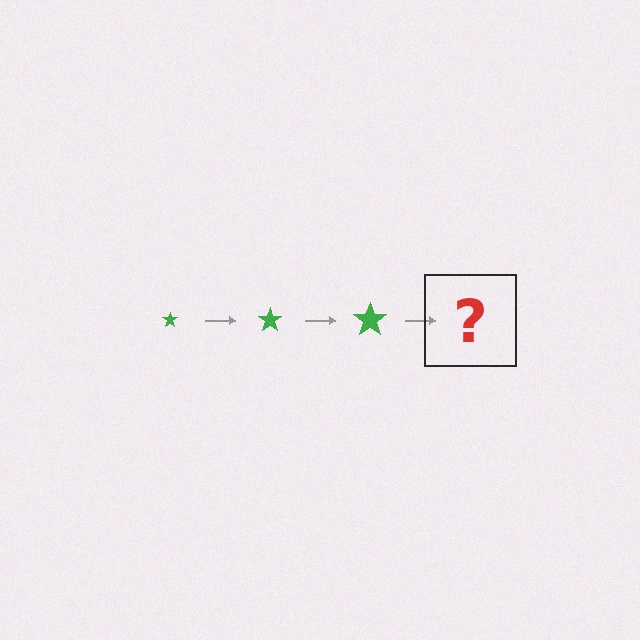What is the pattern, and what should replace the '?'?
The pattern is that the star gets progressively larger each step. The '?' should be a green star, larger than the previous one.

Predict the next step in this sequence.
The next step is a green star, larger than the previous one.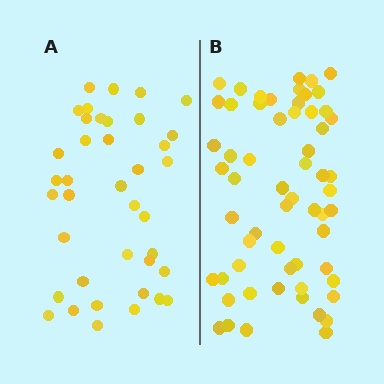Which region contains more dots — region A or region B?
Region B (the right region) has more dots.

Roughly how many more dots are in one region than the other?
Region B has approximately 20 more dots than region A.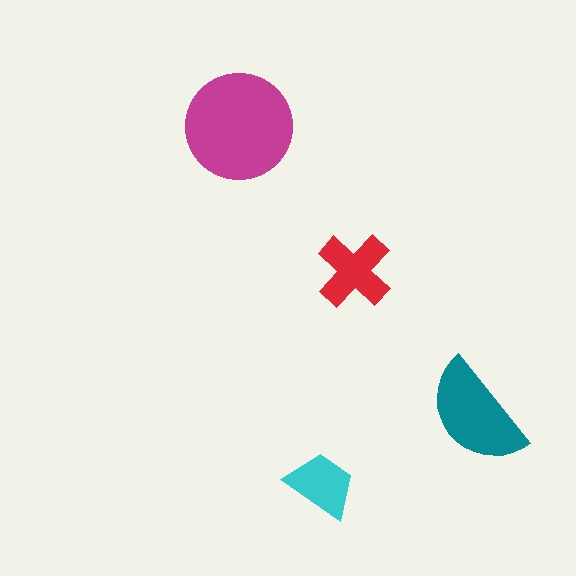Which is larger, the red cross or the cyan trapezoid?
The red cross.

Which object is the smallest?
The cyan trapezoid.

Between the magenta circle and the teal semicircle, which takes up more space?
The magenta circle.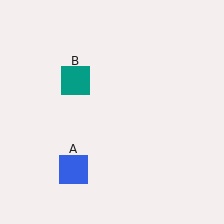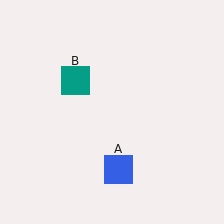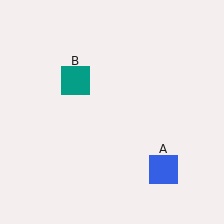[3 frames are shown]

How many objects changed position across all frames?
1 object changed position: blue square (object A).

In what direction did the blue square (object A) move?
The blue square (object A) moved right.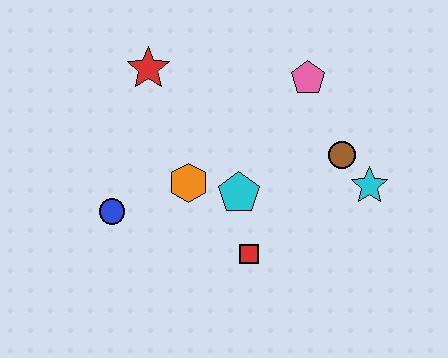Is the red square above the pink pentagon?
No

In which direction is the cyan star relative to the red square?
The cyan star is to the right of the red square.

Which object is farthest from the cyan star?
The blue circle is farthest from the cyan star.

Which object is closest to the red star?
The orange hexagon is closest to the red star.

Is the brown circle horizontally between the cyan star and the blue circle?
Yes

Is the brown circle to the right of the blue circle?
Yes